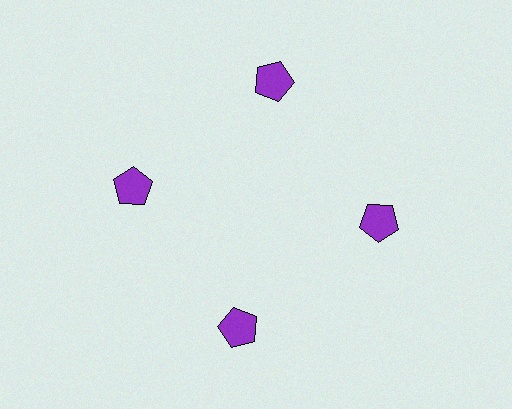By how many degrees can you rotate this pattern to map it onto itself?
The pattern maps onto itself every 90 degrees of rotation.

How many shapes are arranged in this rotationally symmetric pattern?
There are 4 shapes, arranged in 4 groups of 1.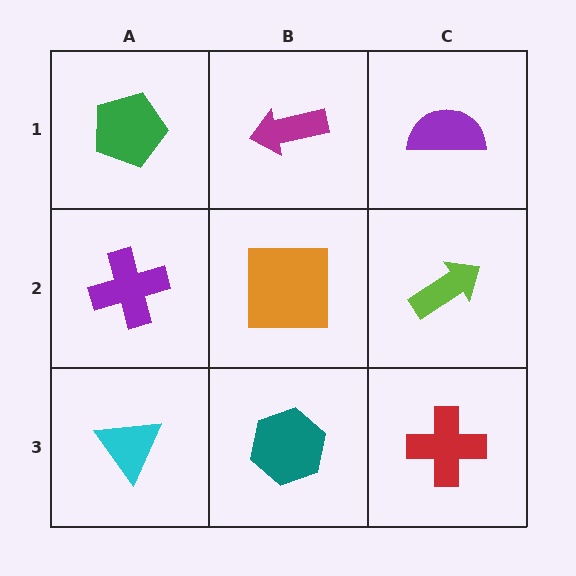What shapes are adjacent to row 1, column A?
A purple cross (row 2, column A), a magenta arrow (row 1, column B).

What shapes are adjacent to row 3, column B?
An orange square (row 2, column B), a cyan triangle (row 3, column A), a red cross (row 3, column C).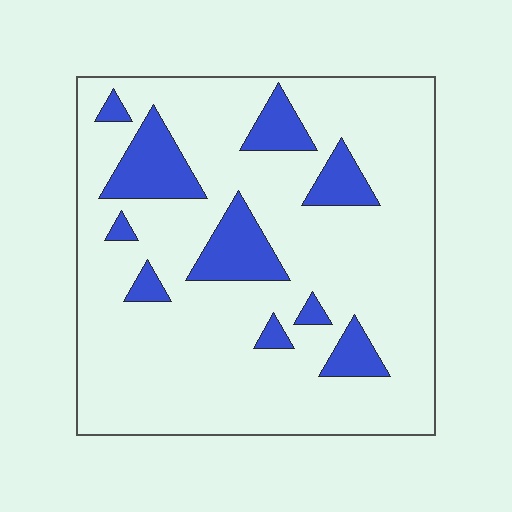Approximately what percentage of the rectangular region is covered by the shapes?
Approximately 15%.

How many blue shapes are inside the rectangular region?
10.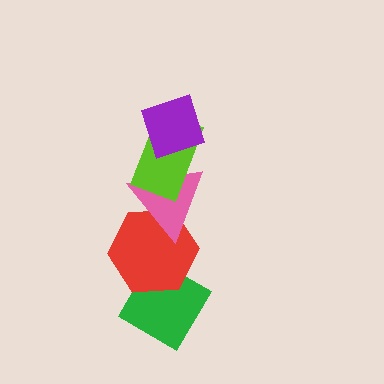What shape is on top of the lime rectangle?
The purple diamond is on top of the lime rectangle.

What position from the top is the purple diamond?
The purple diamond is 1st from the top.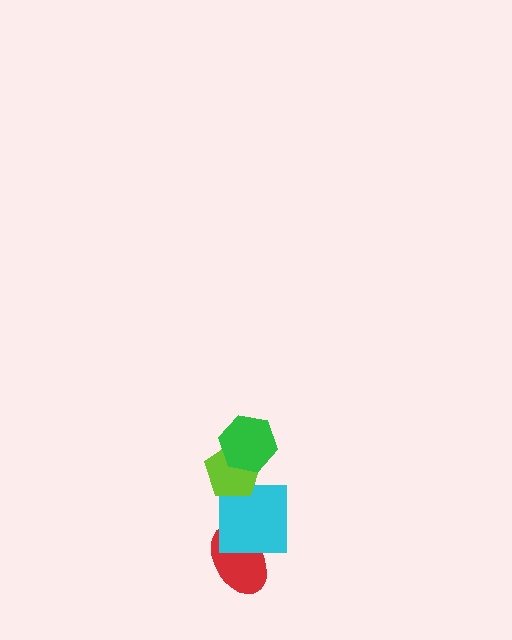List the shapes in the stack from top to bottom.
From top to bottom: the green hexagon, the lime pentagon, the cyan square, the red ellipse.